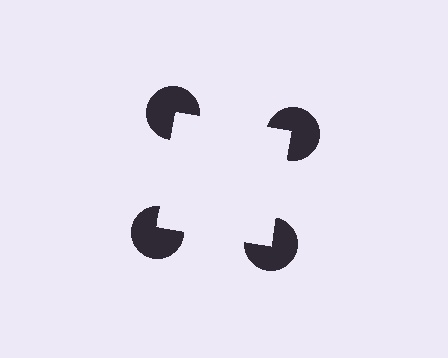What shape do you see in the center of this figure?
An illusory square — its edges are inferred from the aligned wedge cuts in the pac-man discs, not physically drawn.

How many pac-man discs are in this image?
There are 4 — one at each vertex of the illusory square.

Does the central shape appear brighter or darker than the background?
It typically appears slightly brighter than the background, even though no actual brightness change is drawn.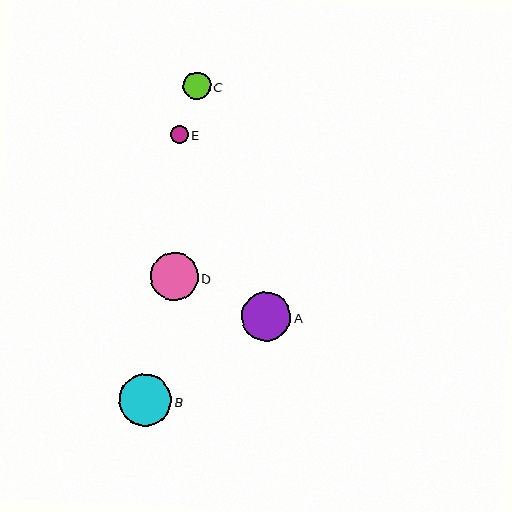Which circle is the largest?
Circle B is the largest with a size of approximately 53 pixels.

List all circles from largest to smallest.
From largest to smallest: B, A, D, C, E.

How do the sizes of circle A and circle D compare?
Circle A and circle D are approximately the same size.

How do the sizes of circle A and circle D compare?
Circle A and circle D are approximately the same size.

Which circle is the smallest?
Circle E is the smallest with a size of approximately 18 pixels.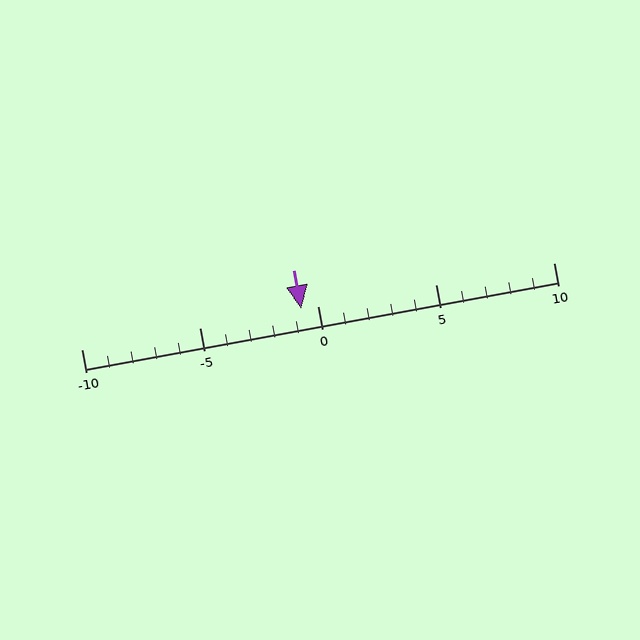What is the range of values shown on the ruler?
The ruler shows values from -10 to 10.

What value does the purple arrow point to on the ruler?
The purple arrow points to approximately -1.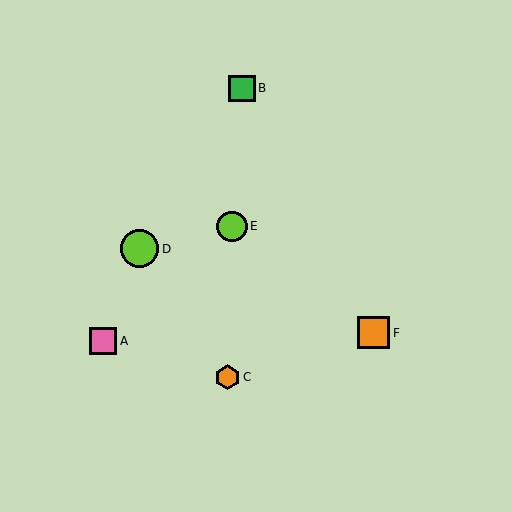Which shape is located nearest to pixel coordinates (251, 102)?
The green square (labeled B) at (242, 88) is nearest to that location.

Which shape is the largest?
The lime circle (labeled D) is the largest.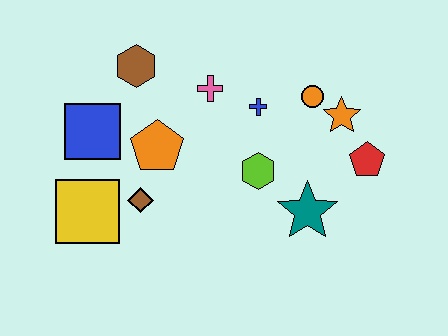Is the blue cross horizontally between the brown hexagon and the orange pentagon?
No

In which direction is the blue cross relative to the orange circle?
The blue cross is to the left of the orange circle.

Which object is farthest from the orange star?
The yellow square is farthest from the orange star.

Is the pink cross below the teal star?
No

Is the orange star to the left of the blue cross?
No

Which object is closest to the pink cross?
The blue cross is closest to the pink cross.